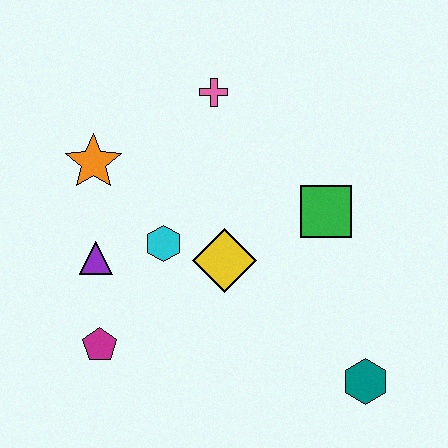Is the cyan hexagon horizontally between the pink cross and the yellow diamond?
No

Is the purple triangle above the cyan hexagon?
No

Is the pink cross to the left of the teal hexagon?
Yes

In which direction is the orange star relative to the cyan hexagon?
The orange star is above the cyan hexagon.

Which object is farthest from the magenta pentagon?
The pink cross is farthest from the magenta pentagon.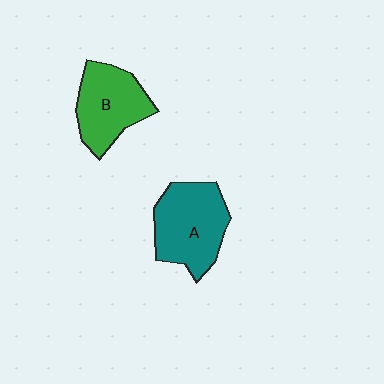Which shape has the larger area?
Shape A (teal).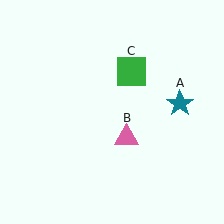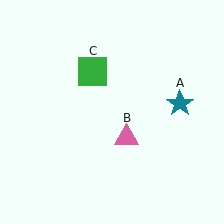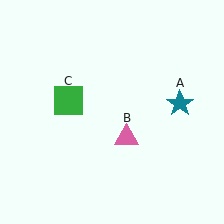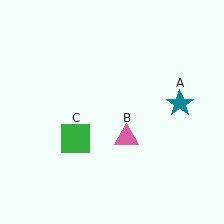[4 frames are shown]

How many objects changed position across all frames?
1 object changed position: green square (object C).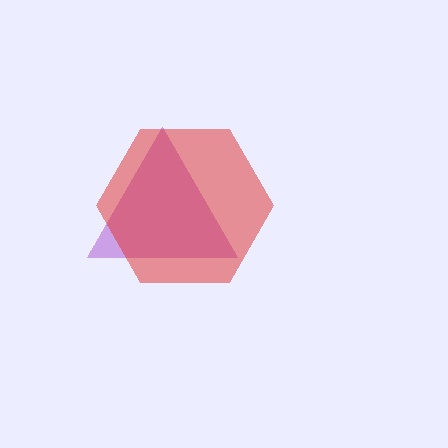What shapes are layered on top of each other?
The layered shapes are: a purple triangle, a red hexagon.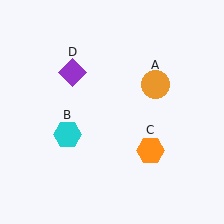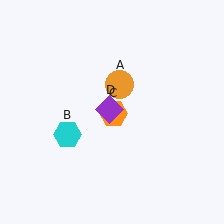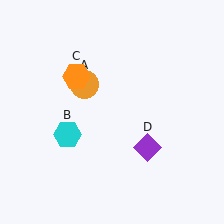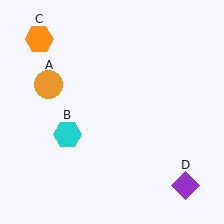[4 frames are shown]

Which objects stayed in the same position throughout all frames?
Cyan hexagon (object B) remained stationary.